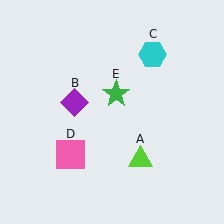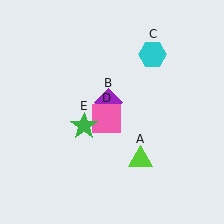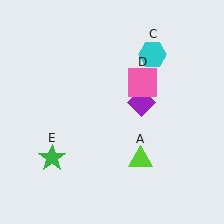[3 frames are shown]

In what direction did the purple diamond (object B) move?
The purple diamond (object B) moved right.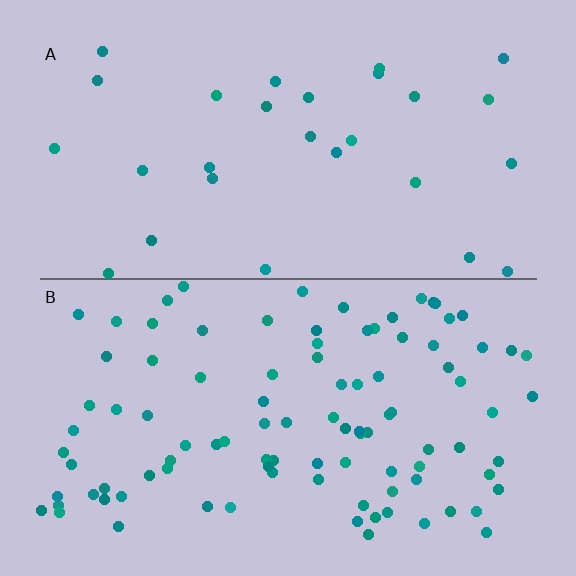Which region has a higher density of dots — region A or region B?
B (the bottom).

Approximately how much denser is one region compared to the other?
Approximately 3.5× — region B over region A.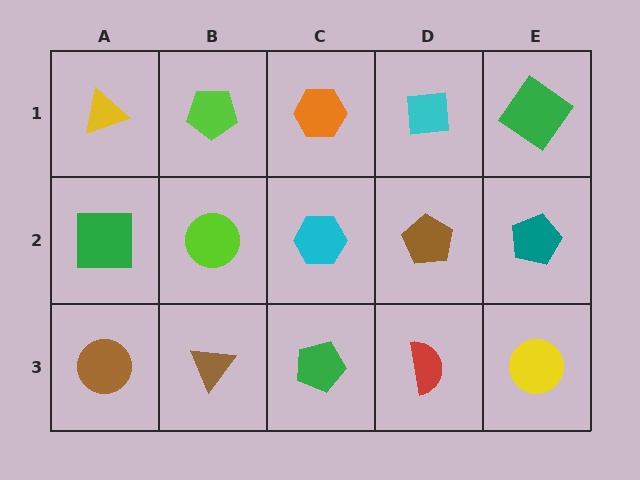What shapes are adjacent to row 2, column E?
A green diamond (row 1, column E), a yellow circle (row 3, column E), a brown pentagon (row 2, column D).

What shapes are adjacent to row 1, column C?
A cyan hexagon (row 2, column C), a lime pentagon (row 1, column B), a cyan square (row 1, column D).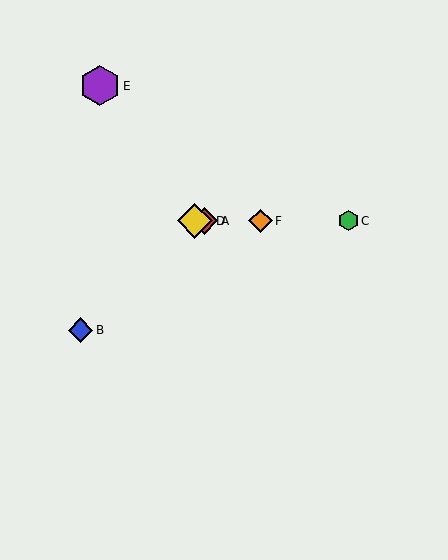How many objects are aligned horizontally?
4 objects (A, C, D, F) are aligned horizontally.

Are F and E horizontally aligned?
No, F is at y≈221 and E is at y≈86.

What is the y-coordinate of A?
Object A is at y≈221.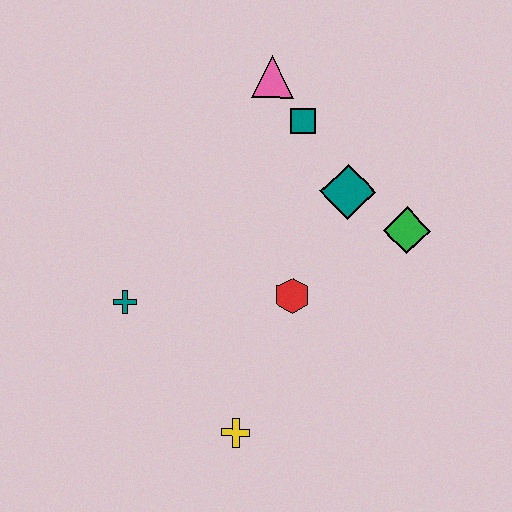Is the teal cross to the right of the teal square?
No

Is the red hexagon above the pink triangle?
No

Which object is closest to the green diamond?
The teal diamond is closest to the green diamond.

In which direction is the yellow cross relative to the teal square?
The yellow cross is below the teal square.